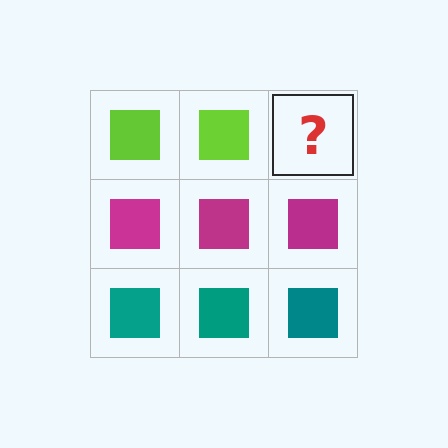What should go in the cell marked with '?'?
The missing cell should contain a lime square.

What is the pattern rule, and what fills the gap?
The rule is that each row has a consistent color. The gap should be filled with a lime square.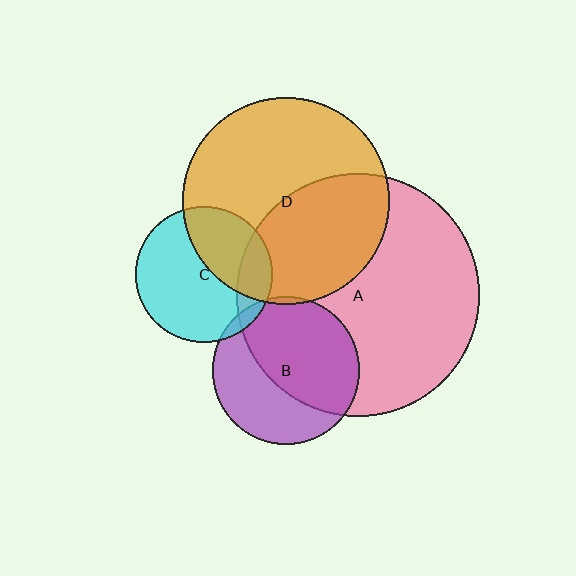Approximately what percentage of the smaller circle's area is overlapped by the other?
Approximately 5%.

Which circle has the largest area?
Circle A (pink).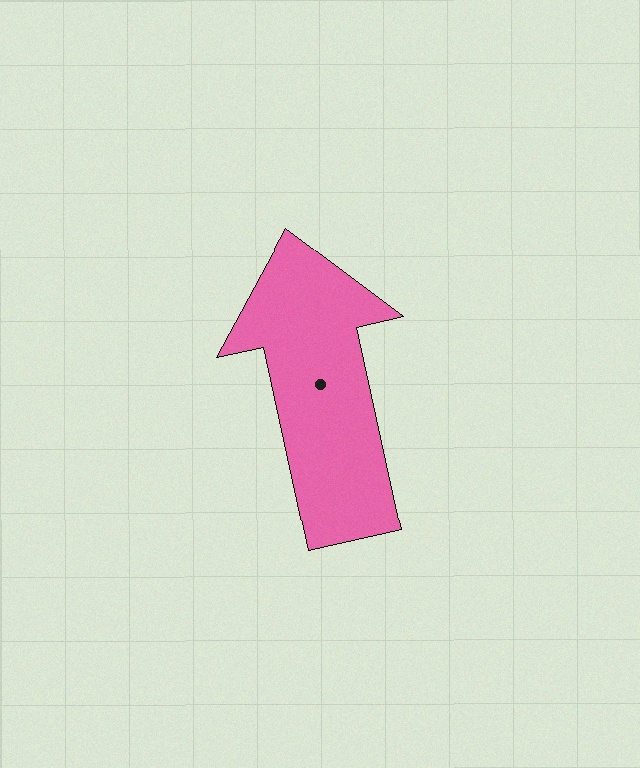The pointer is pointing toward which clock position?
Roughly 12 o'clock.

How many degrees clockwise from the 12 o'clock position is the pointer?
Approximately 348 degrees.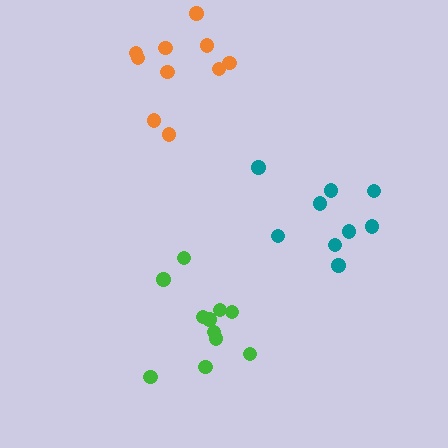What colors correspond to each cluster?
The clusters are colored: teal, green, orange.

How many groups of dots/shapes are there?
There are 3 groups.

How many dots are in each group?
Group 1: 9 dots, Group 2: 11 dots, Group 3: 10 dots (30 total).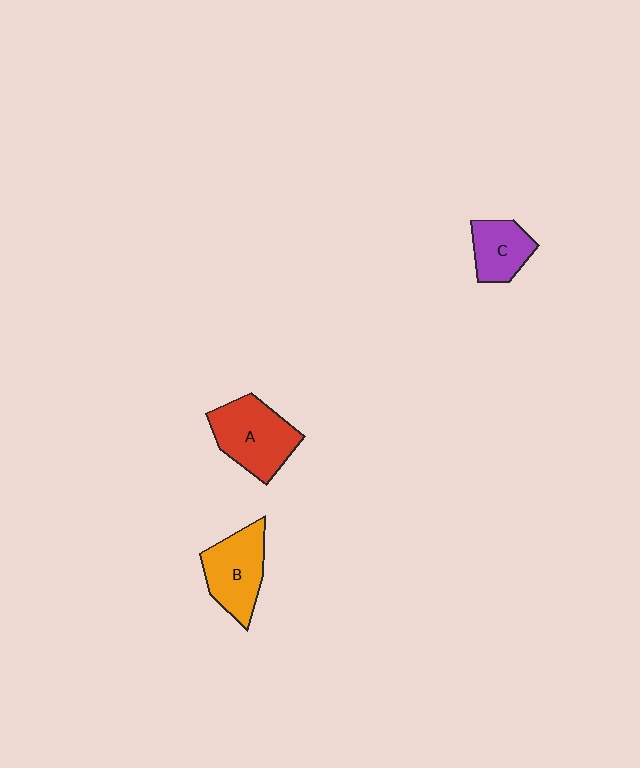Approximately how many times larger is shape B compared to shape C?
Approximately 1.4 times.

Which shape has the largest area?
Shape A (red).